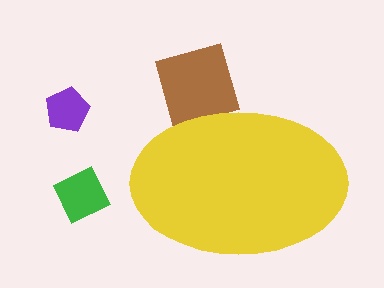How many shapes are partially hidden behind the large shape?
1 shape is partially hidden.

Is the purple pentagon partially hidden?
No, the purple pentagon is fully visible.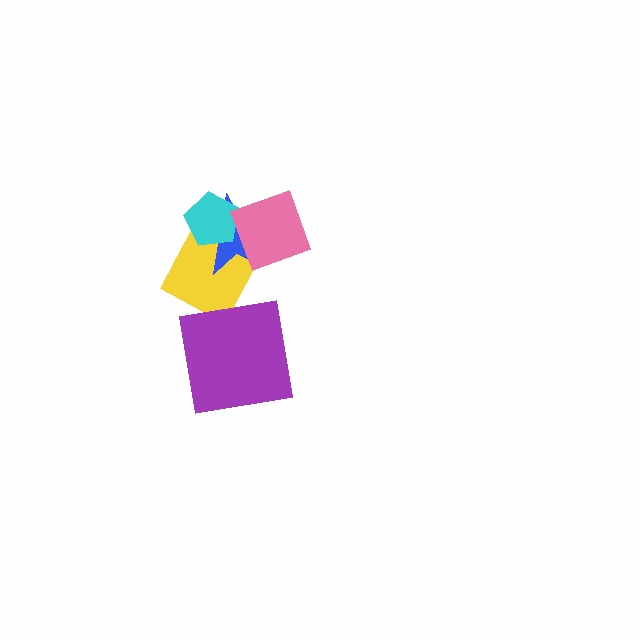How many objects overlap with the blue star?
3 objects overlap with the blue star.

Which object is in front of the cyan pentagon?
The pink diamond is in front of the cyan pentagon.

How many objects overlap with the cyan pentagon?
3 objects overlap with the cyan pentagon.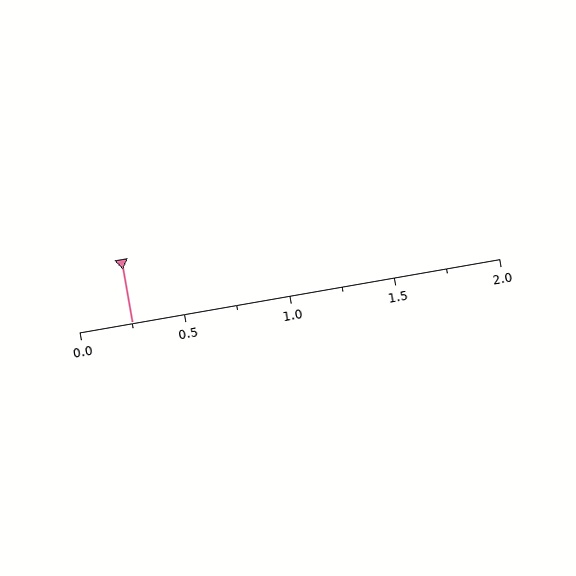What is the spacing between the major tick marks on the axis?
The major ticks are spaced 0.5 apart.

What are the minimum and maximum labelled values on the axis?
The axis runs from 0.0 to 2.0.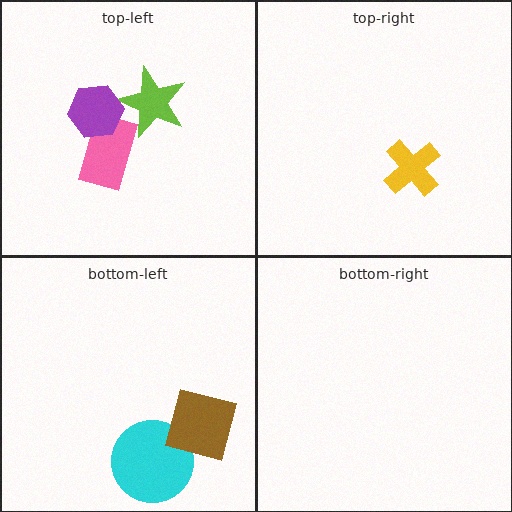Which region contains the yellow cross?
The top-right region.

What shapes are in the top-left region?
The pink rectangle, the lime star, the purple hexagon.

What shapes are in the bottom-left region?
The cyan circle, the brown square.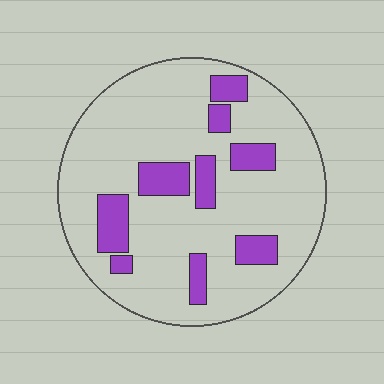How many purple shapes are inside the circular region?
9.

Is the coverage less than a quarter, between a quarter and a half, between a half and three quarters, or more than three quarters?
Less than a quarter.